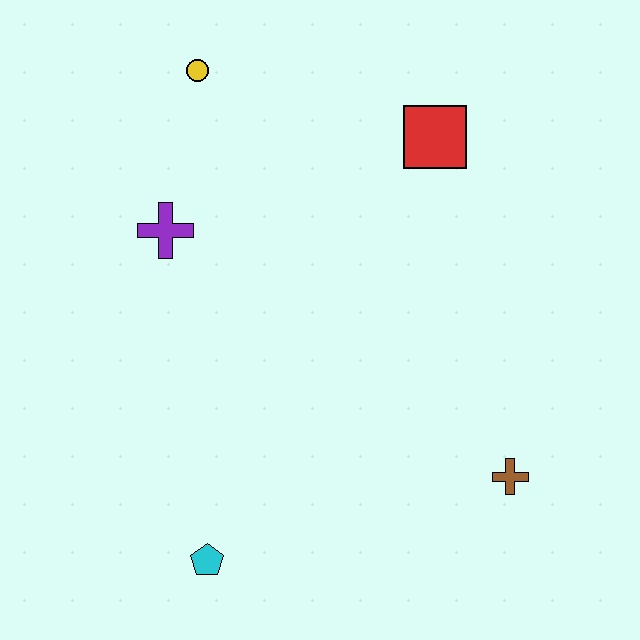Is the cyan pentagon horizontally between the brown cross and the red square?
No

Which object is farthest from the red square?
The cyan pentagon is farthest from the red square.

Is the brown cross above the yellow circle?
No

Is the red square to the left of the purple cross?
No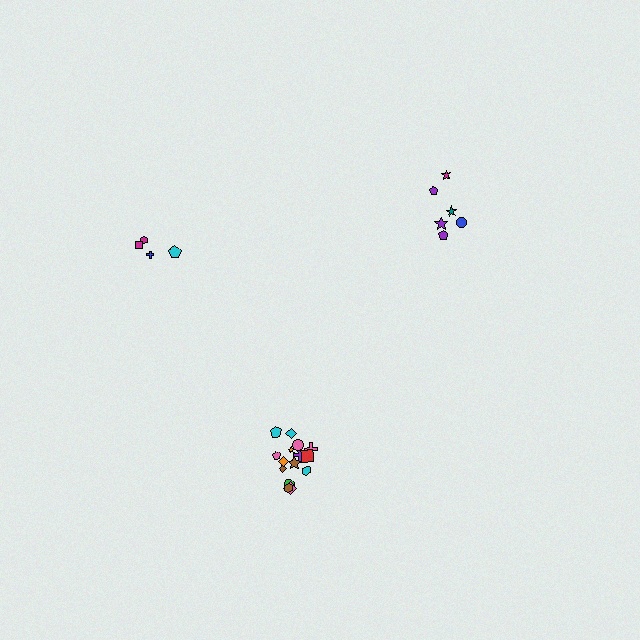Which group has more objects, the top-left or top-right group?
The top-right group.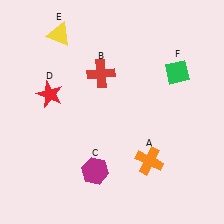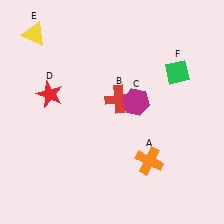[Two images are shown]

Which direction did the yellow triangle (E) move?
The yellow triangle (E) moved left.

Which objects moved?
The objects that moved are: the red cross (B), the magenta hexagon (C), the yellow triangle (E).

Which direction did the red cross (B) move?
The red cross (B) moved down.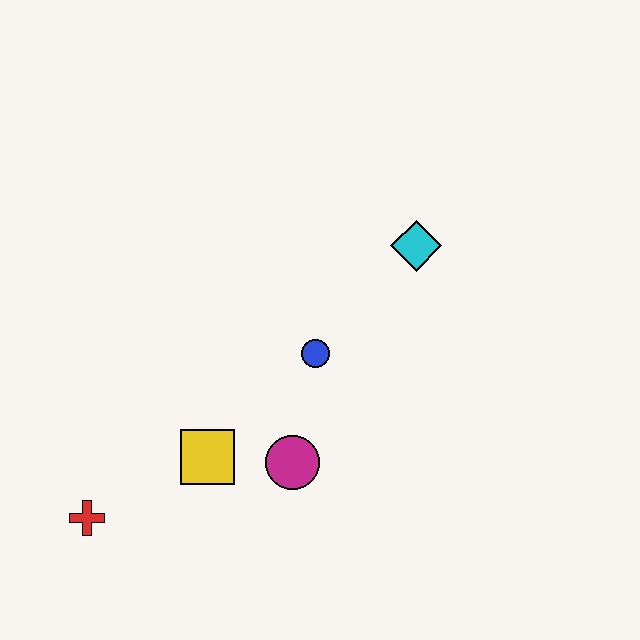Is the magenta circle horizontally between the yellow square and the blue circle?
Yes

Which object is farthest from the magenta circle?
The cyan diamond is farthest from the magenta circle.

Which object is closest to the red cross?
The yellow square is closest to the red cross.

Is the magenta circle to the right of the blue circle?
No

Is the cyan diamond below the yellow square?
No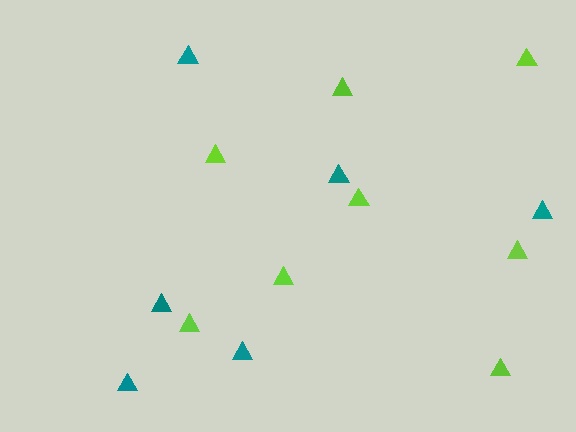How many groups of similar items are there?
There are 2 groups: one group of lime triangles (8) and one group of teal triangles (6).